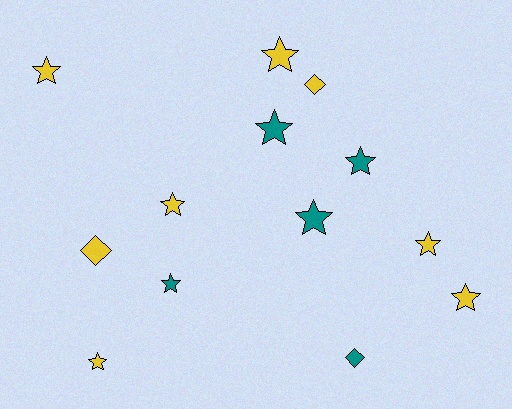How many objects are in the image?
There are 13 objects.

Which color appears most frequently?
Yellow, with 8 objects.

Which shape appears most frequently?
Star, with 10 objects.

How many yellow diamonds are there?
There are 2 yellow diamonds.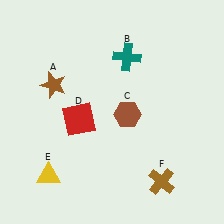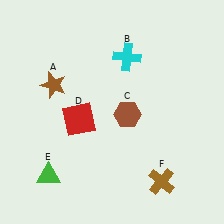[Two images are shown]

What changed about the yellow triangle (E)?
In Image 1, E is yellow. In Image 2, it changed to green.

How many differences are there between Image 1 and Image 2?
There are 2 differences between the two images.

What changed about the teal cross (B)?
In Image 1, B is teal. In Image 2, it changed to cyan.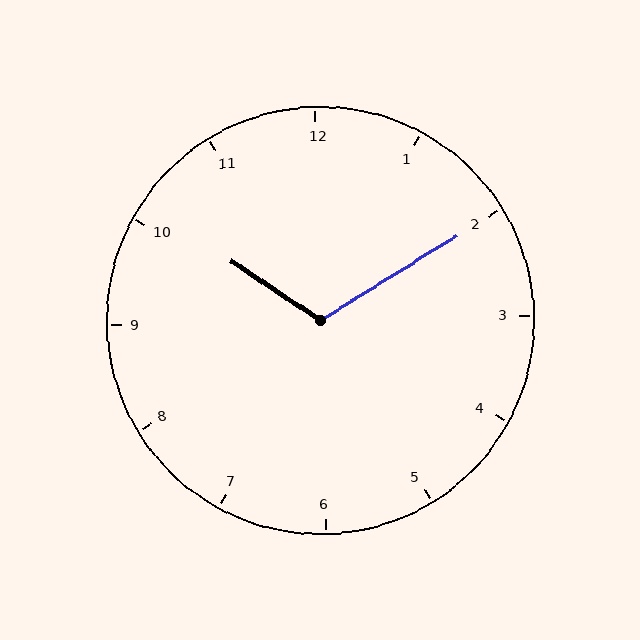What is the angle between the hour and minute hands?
Approximately 115 degrees.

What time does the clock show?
10:10.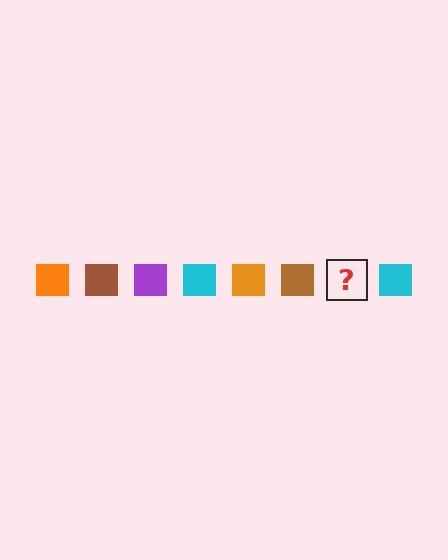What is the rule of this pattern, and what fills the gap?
The rule is that the pattern cycles through orange, brown, purple, cyan squares. The gap should be filled with a purple square.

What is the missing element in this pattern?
The missing element is a purple square.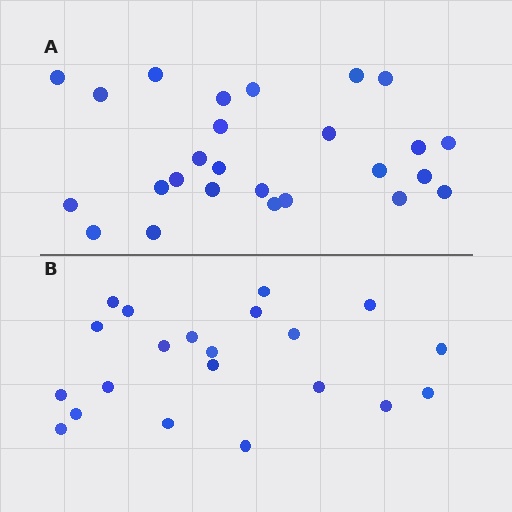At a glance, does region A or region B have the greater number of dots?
Region A (the top region) has more dots.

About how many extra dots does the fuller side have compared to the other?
Region A has about 5 more dots than region B.